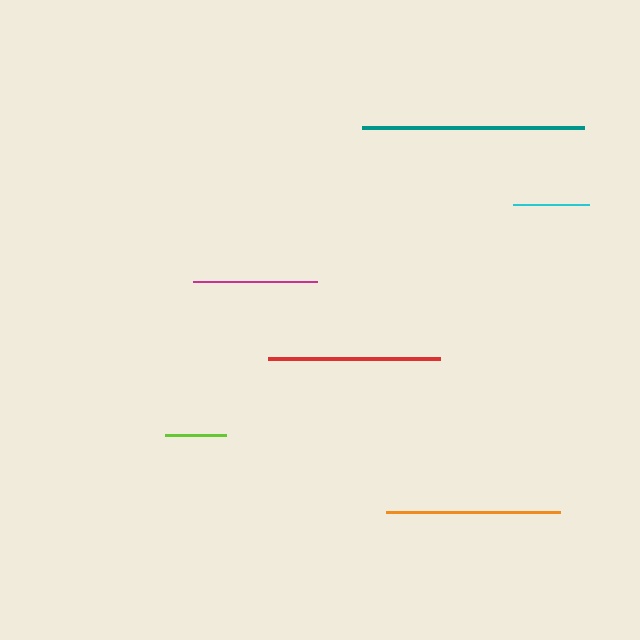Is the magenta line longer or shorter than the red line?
The red line is longer than the magenta line.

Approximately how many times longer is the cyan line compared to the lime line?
The cyan line is approximately 1.2 times the length of the lime line.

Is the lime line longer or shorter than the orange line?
The orange line is longer than the lime line.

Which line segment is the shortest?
The lime line is the shortest at approximately 61 pixels.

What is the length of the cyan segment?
The cyan segment is approximately 76 pixels long.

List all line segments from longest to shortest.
From longest to shortest: teal, orange, red, magenta, cyan, lime.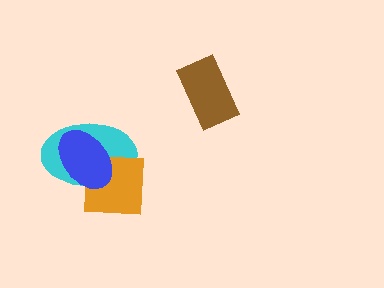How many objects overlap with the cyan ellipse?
2 objects overlap with the cyan ellipse.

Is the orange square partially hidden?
Yes, it is partially covered by another shape.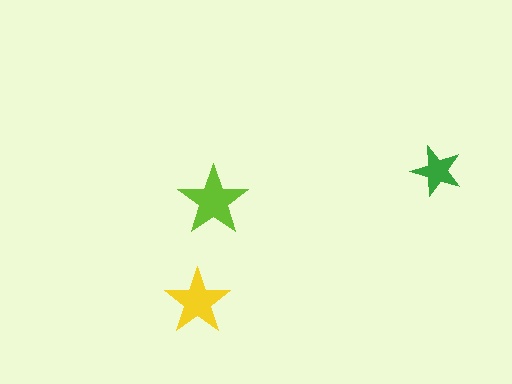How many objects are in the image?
There are 3 objects in the image.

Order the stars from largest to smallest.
the lime one, the yellow one, the green one.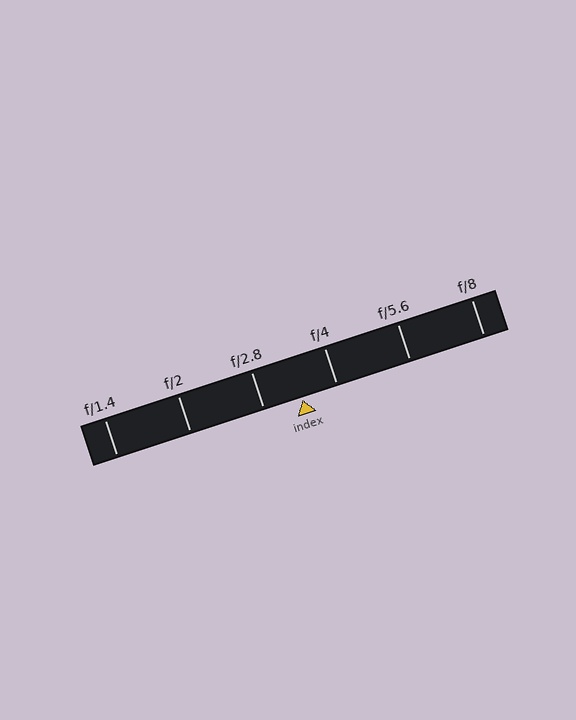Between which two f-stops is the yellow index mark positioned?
The index mark is between f/2.8 and f/4.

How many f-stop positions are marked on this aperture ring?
There are 6 f-stop positions marked.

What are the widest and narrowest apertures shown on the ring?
The widest aperture shown is f/1.4 and the narrowest is f/8.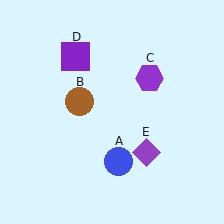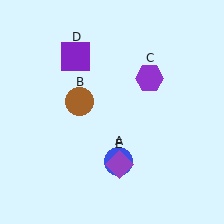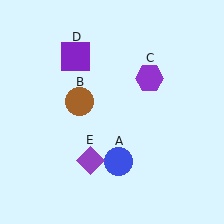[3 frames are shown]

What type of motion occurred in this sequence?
The purple diamond (object E) rotated clockwise around the center of the scene.